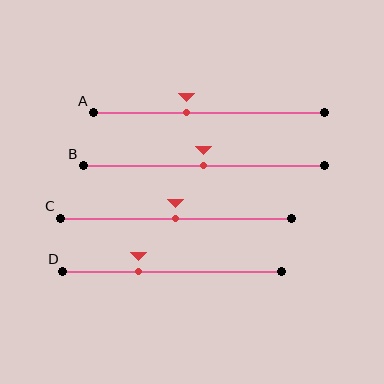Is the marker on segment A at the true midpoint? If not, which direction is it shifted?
No, the marker on segment A is shifted to the left by about 10% of the segment length.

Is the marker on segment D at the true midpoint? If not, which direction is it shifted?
No, the marker on segment D is shifted to the left by about 15% of the segment length.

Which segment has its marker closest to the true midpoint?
Segment B has its marker closest to the true midpoint.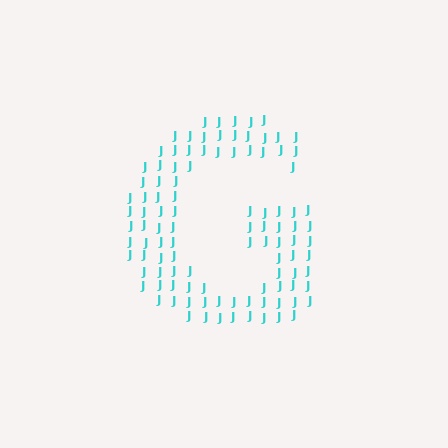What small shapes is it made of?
It is made of small letter J's.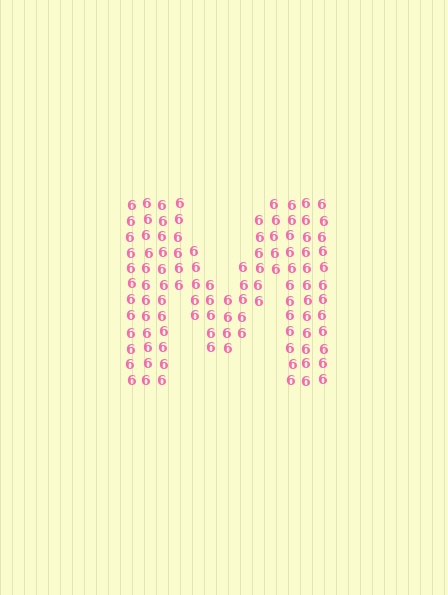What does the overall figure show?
The overall figure shows the letter M.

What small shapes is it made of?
It is made of small digit 6's.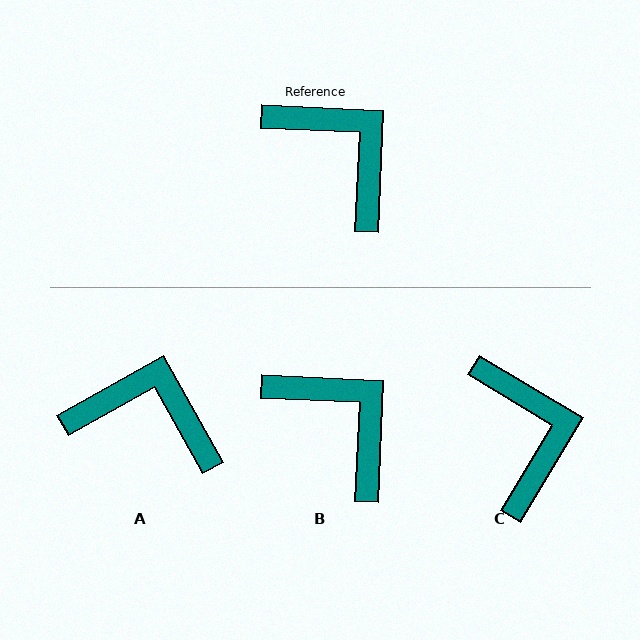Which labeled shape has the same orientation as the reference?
B.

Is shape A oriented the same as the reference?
No, it is off by about 32 degrees.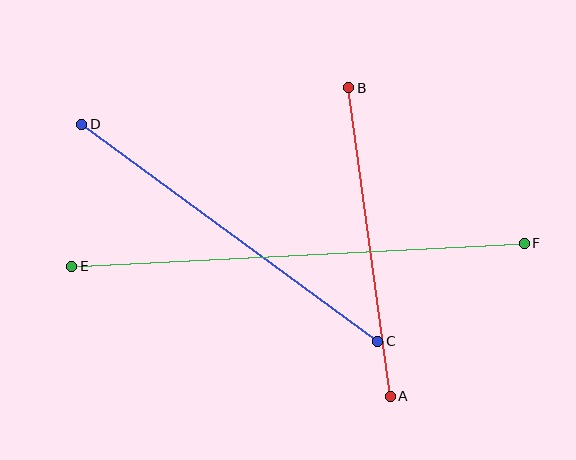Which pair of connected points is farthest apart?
Points E and F are farthest apart.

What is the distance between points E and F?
The distance is approximately 453 pixels.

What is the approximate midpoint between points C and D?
The midpoint is at approximately (230, 233) pixels.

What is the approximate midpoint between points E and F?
The midpoint is at approximately (298, 255) pixels.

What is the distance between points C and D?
The distance is approximately 367 pixels.